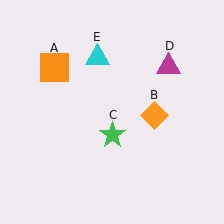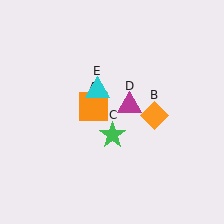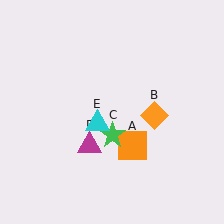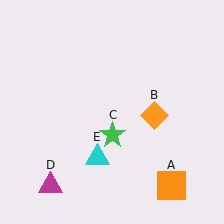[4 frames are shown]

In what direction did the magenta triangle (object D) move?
The magenta triangle (object D) moved down and to the left.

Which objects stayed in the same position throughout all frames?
Orange diamond (object B) and green star (object C) remained stationary.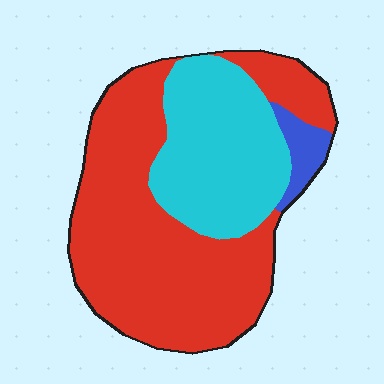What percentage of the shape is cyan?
Cyan takes up about one third (1/3) of the shape.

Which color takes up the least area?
Blue, at roughly 5%.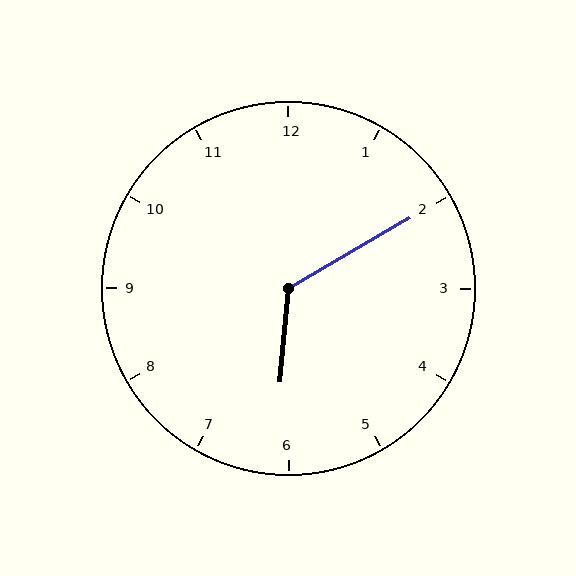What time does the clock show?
6:10.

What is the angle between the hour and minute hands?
Approximately 125 degrees.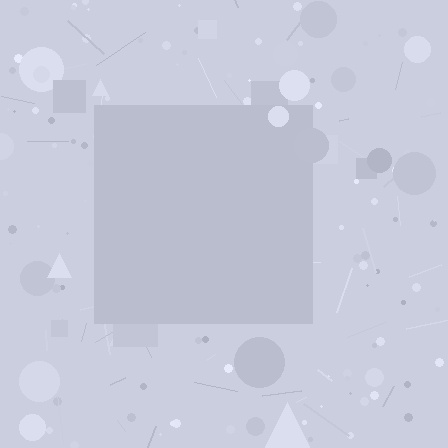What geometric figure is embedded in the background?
A square is embedded in the background.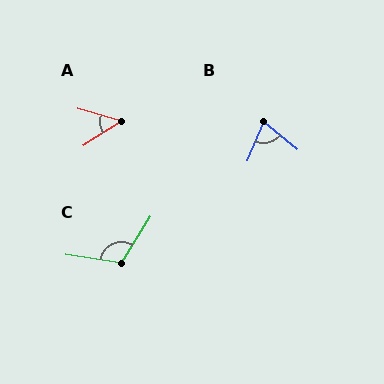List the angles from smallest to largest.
A (47°), B (73°), C (113°).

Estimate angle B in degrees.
Approximately 73 degrees.